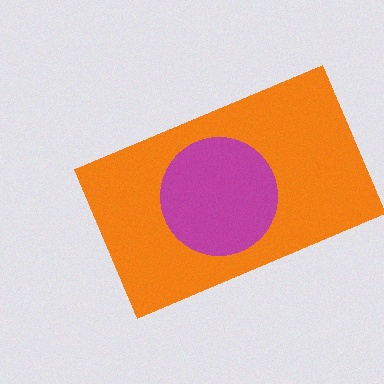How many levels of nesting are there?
2.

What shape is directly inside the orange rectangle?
The magenta circle.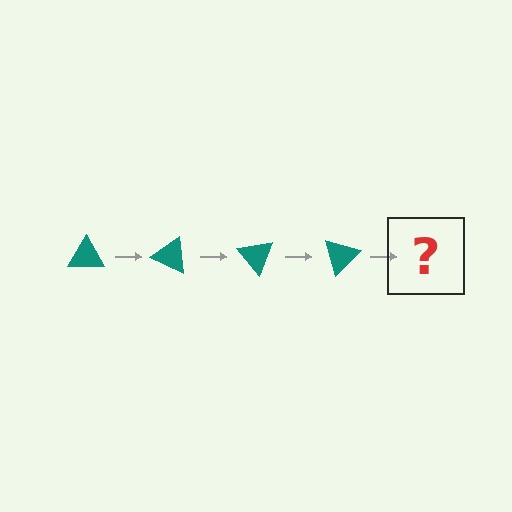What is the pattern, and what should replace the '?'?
The pattern is that the triangle rotates 25 degrees each step. The '?' should be a teal triangle rotated 100 degrees.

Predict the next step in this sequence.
The next step is a teal triangle rotated 100 degrees.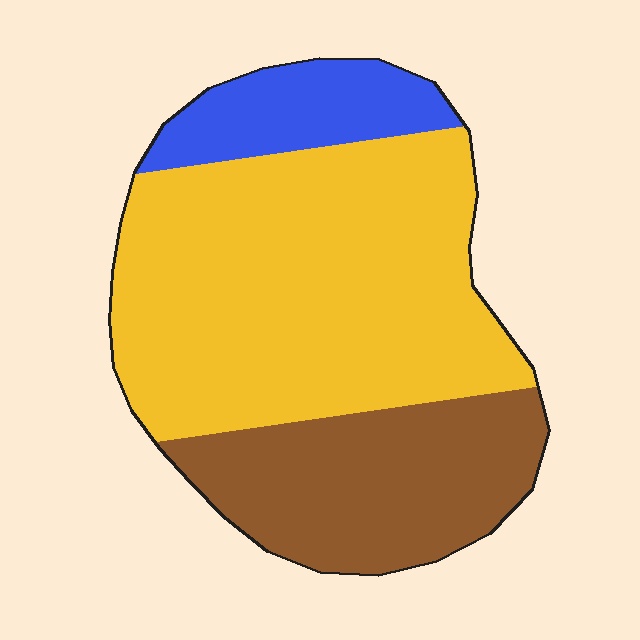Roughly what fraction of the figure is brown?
Brown takes up about one quarter (1/4) of the figure.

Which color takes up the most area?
Yellow, at roughly 60%.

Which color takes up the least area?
Blue, at roughly 15%.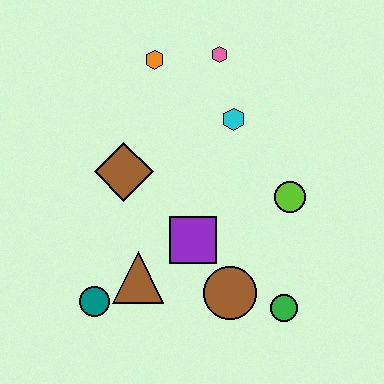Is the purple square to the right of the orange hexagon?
Yes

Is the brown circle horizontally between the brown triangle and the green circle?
Yes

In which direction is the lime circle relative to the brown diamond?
The lime circle is to the right of the brown diamond.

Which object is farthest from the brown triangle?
The pink hexagon is farthest from the brown triangle.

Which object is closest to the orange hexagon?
The pink hexagon is closest to the orange hexagon.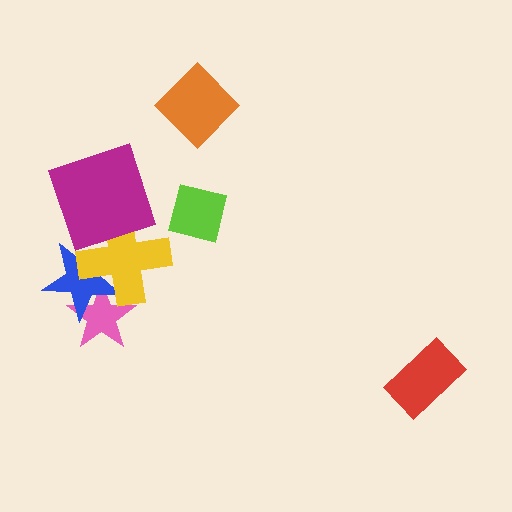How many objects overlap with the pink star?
2 objects overlap with the pink star.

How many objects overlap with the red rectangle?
0 objects overlap with the red rectangle.